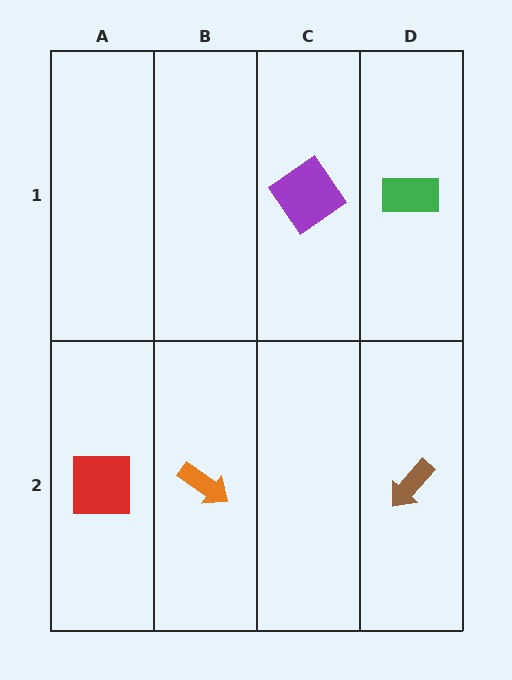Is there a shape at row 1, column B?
No, that cell is empty.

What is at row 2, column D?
A brown arrow.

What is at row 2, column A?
A red square.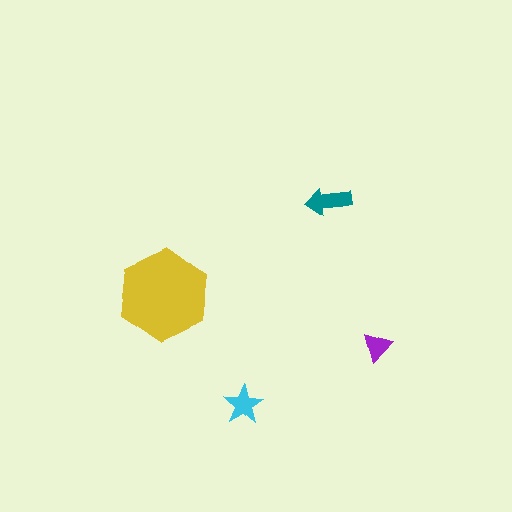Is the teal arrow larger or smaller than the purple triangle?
Larger.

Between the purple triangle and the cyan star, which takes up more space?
The cyan star.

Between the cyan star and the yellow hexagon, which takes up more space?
The yellow hexagon.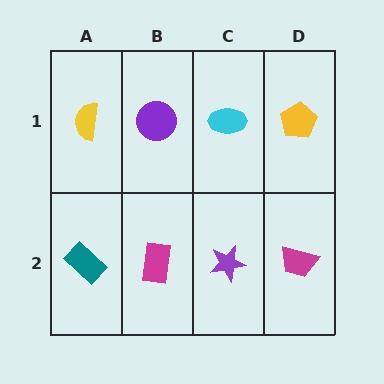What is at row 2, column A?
A teal rectangle.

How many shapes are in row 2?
4 shapes.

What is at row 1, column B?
A purple circle.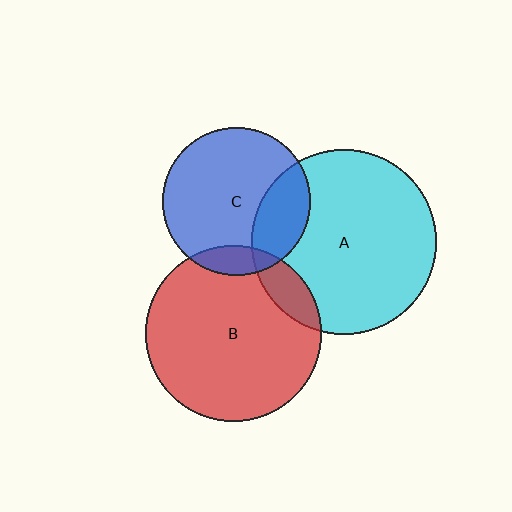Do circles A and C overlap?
Yes.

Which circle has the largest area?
Circle A (cyan).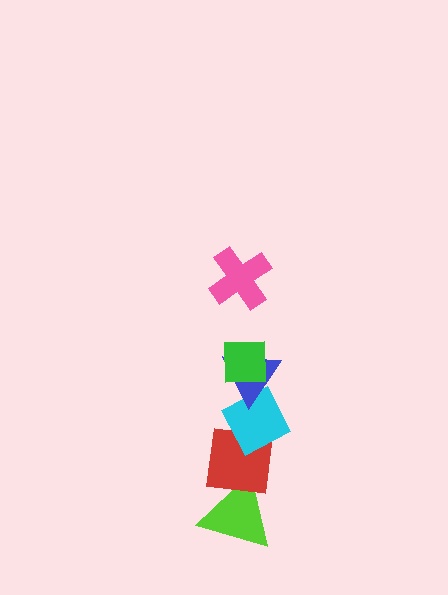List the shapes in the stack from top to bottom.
From top to bottom: the pink cross, the green square, the blue triangle, the cyan diamond, the red square, the lime triangle.